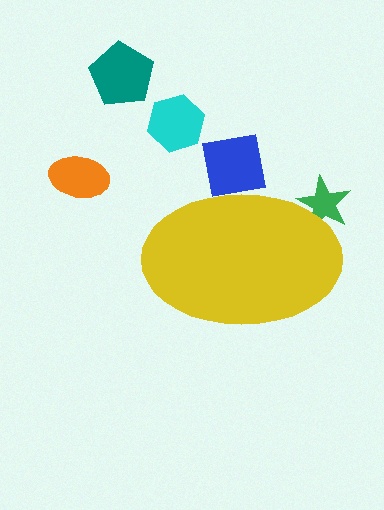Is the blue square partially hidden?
Yes, the blue square is partially hidden behind the yellow ellipse.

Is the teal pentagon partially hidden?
No, the teal pentagon is fully visible.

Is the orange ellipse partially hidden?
No, the orange ellipse is fully visible.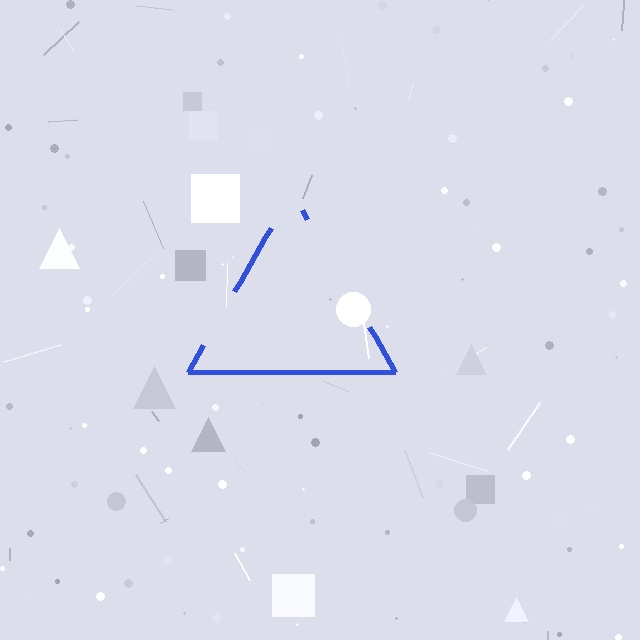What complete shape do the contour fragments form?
The contour fragments form a triangle.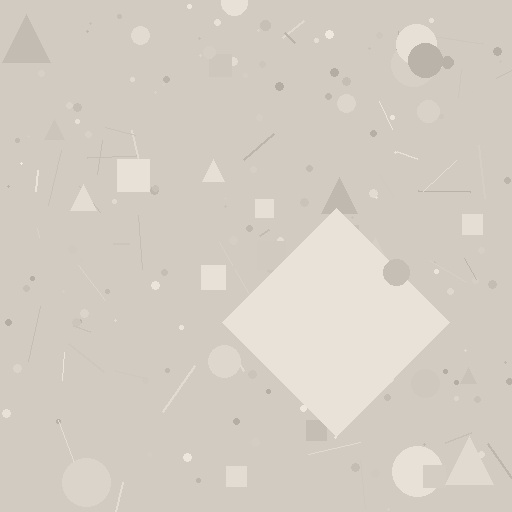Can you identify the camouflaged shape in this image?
The camouflaged shape is a diamond.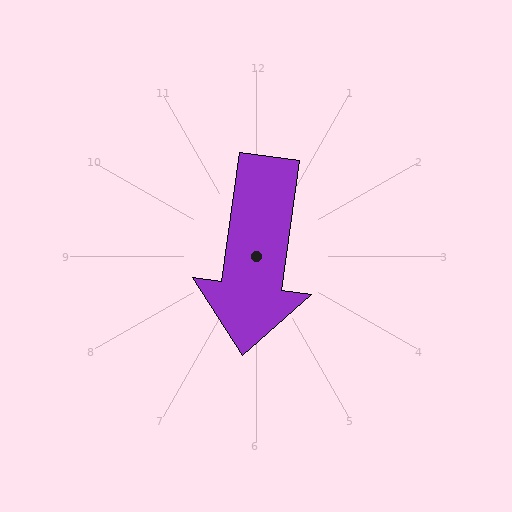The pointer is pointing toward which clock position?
Roughly 6 o'clock.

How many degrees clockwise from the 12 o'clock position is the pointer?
Approximately 188 degrees.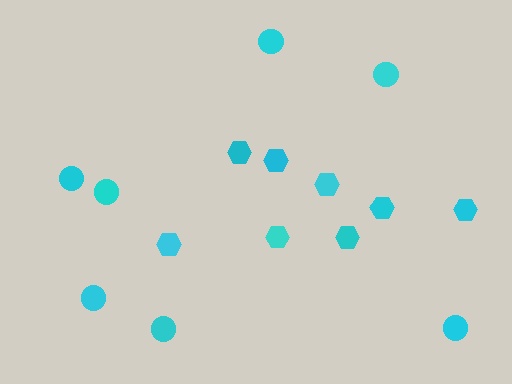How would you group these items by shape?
There are 2 groups: one group of circles (7) and one group of hexagons (8).